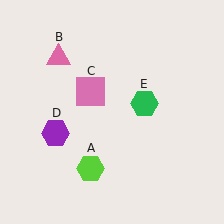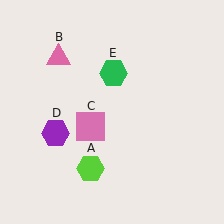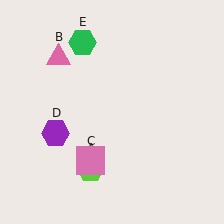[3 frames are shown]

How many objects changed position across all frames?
2 objects changed position: pink square (object C), green hexagon (object E).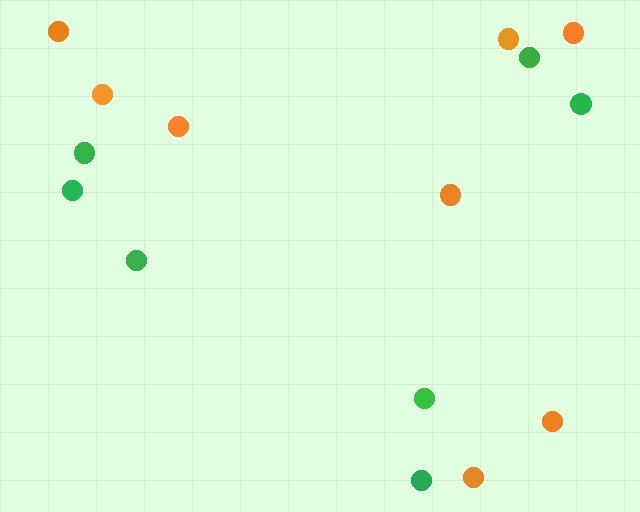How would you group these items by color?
There are 2 groups: one group of green circles (7) and one group of orange circles (8).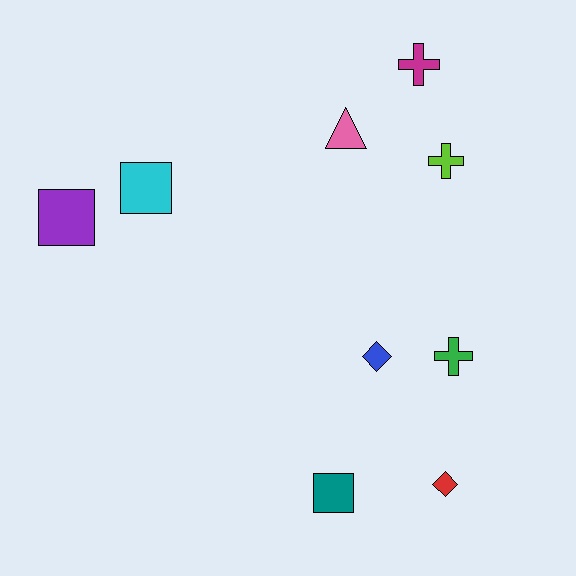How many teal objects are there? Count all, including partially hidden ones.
There is 1 teal object.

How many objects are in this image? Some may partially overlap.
There are 9 objects.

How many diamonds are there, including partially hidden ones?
There are 2 diamonds.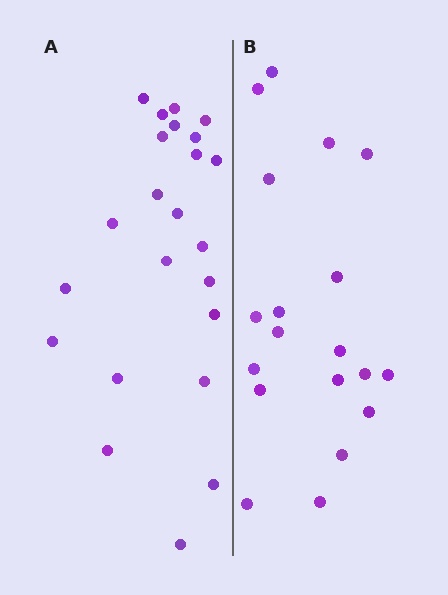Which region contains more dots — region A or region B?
Region A (the left region) has more dots.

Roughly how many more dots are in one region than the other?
Region A has about 4 more dots than region B.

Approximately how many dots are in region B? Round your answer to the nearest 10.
About 20 dots. (The exact count is 19, which rounds to 20.)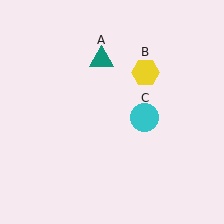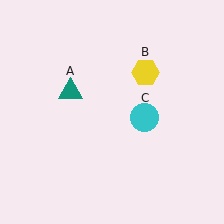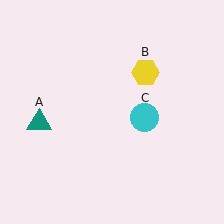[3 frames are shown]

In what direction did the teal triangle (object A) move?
The teal triangle (object A) moved down and to the left.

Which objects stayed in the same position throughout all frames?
Yellow hexagon (object B) and cyan circle (object C) remained stationary.